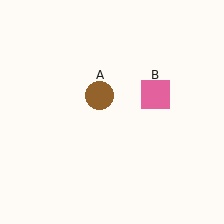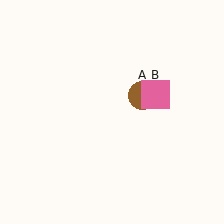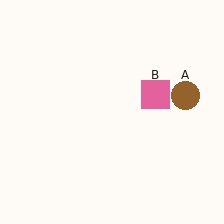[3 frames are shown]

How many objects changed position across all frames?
1 object changed position: brown circle (object A).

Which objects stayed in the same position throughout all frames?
Pink square (object B) remained stationary.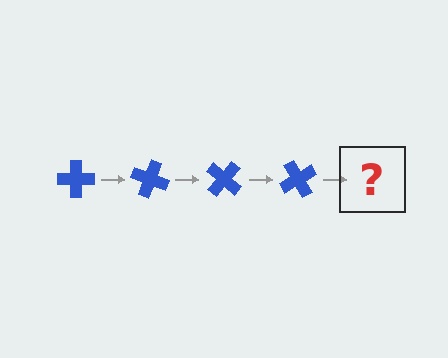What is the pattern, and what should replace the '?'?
The pattern is that the cross rotates 20 degrees each step. The '?' should be a blue cross rotated 80 degrees.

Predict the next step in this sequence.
The next step is a blue cross rotated 80 degrees.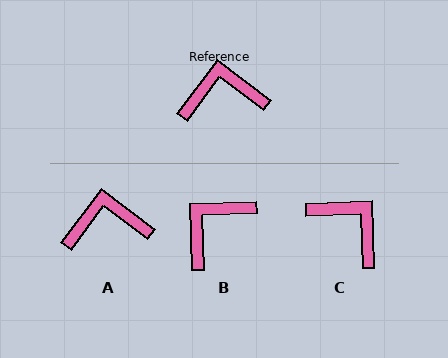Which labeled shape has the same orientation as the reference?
A.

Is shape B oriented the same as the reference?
No, it is off by about 39 degrees.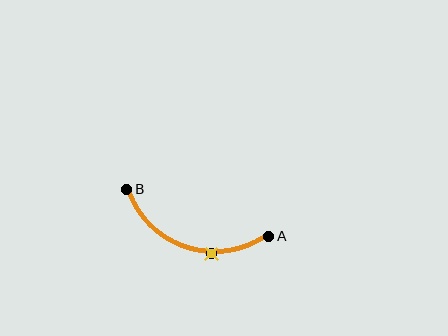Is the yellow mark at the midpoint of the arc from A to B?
No. The yellow mark lies on the arc but is closer to endpoint A. The arc midpoint would be at the point on the curve equidistant along the arc from both A and B.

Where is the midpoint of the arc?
The arc midpoint is the point on the curve farthest from the straight line joining A and B. It sits below that line.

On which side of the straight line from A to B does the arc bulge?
The arc bulges below the straight line connecting A and B.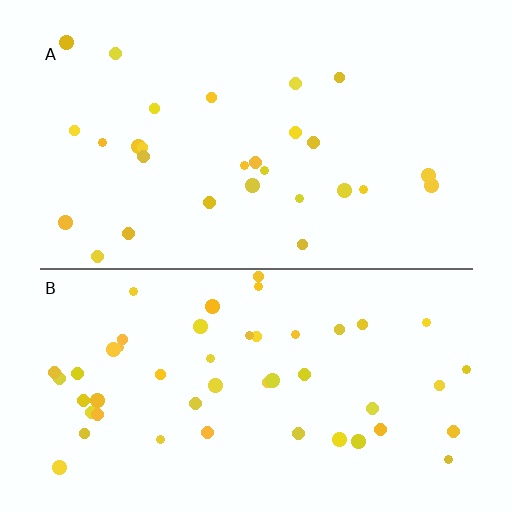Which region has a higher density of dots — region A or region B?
B (the bottom).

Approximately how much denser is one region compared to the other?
Approximately 1.7× — region B over region A.